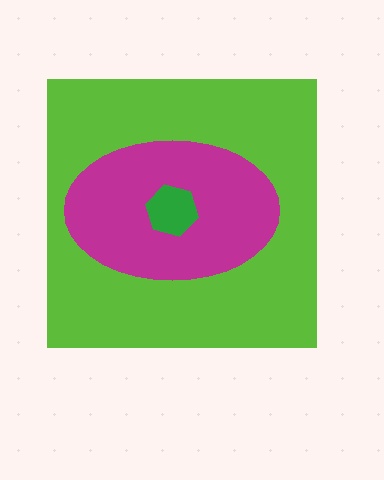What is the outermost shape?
The lime square.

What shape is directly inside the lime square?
The magenta ellipse.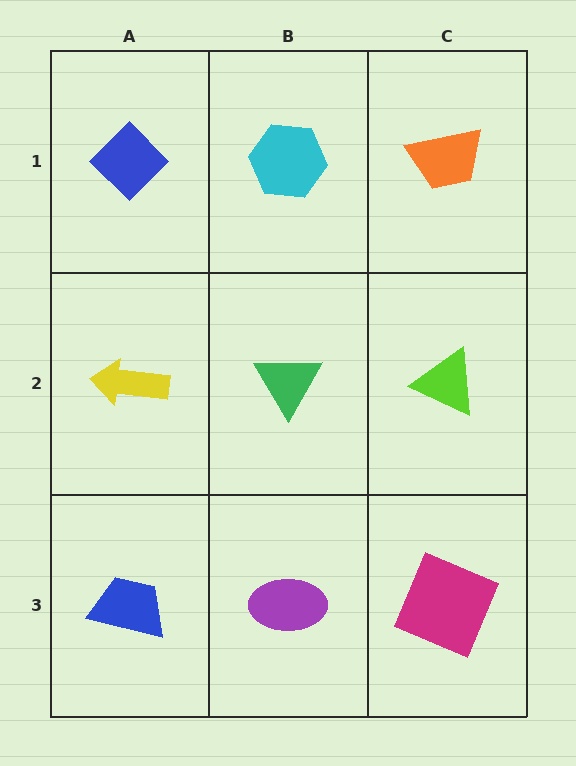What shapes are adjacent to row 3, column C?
A lime triangle (row 2, column C), a purple ellipse (row 3, column B).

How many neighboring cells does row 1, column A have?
2.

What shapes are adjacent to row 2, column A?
A blue diamond (row 1, column A), a blue trapezoid (row 3, column A), a green triangle (row 2, column B).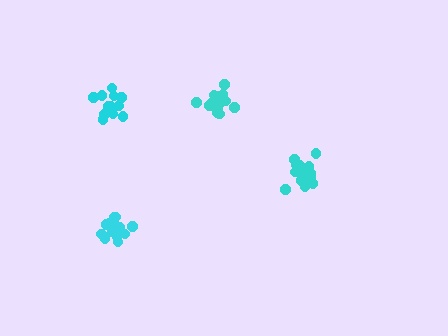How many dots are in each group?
Group 1: 15 dots, Group 2: 16 dots, Group 3: 18 dots, Group 4: 14 dots (63 total).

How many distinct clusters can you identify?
There are 4 distinct clusters.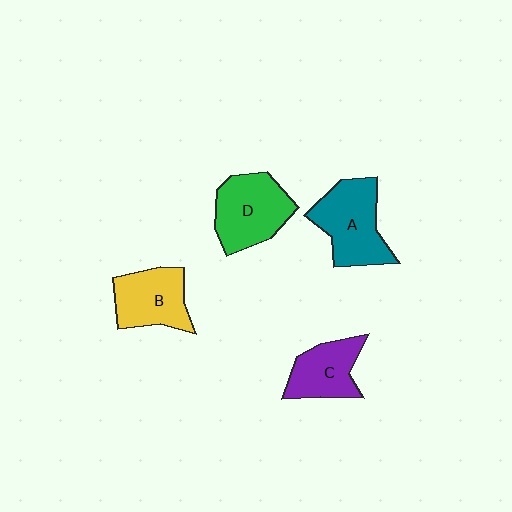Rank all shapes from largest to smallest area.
From largest to smallest: A (teal), D (green), B (yellow), C (purple).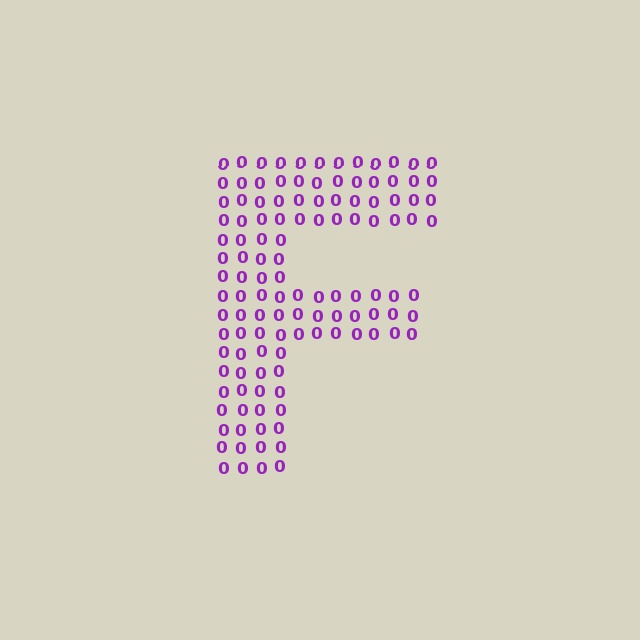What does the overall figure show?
The overall figure shows the letter F.